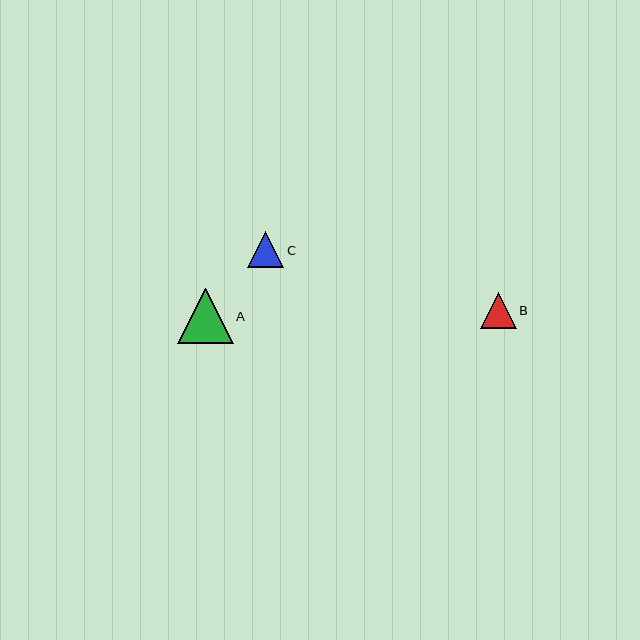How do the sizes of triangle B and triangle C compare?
Triangle B and triangle C are approximately the same size.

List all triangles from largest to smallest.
From largest to smallest: A, B, C.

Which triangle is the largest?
Triangle A is the largest with a size of approximately 56 pixels.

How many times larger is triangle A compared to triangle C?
Triangle A is approximately 1.6 times the size of triangle C.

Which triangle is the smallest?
Triangle C is the smallest with a size of approximately 36 pixels.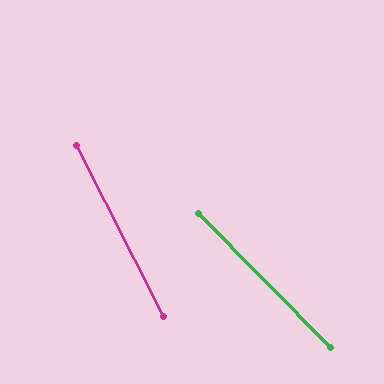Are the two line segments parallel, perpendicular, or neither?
Neither parallel nor perpendicular — they differ by about 18°.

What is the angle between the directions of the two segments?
Approximately 18 degrees.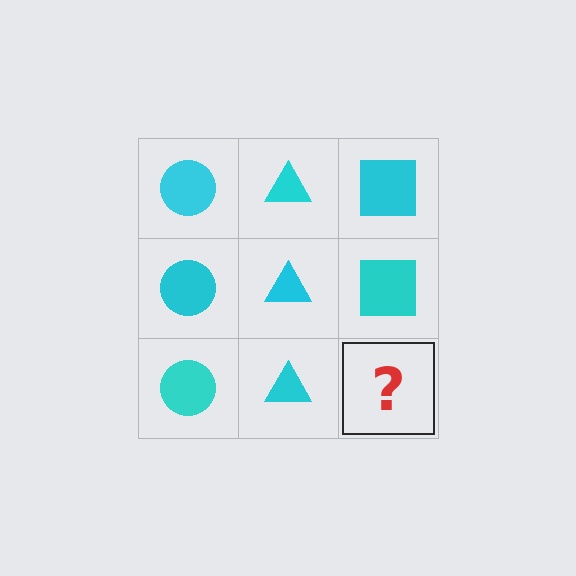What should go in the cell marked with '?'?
The missing cell should contain a cyan square.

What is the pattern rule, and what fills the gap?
The rule is that each column has a consistent shape. The gap should be filled with a cyan square.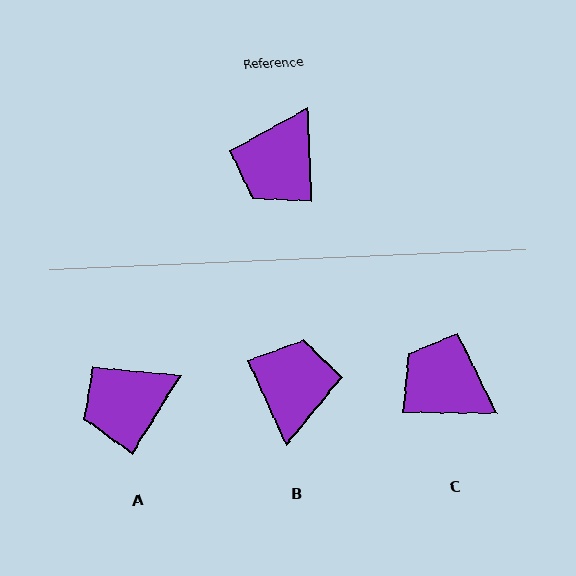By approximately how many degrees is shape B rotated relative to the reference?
Approximately 158 degrees clockwise.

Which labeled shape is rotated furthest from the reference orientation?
B, about 158 degrees away.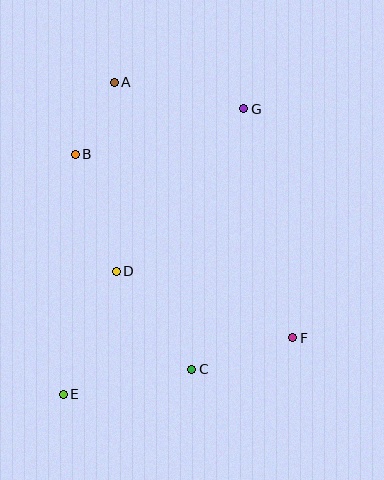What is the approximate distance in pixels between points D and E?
The distance between D and E is approximately 134 pixels.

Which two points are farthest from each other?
Points E and G are farthest from each other.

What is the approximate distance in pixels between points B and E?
The distance between B and E is approximately 240 pixels.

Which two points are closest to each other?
Points A and B are closest to each other.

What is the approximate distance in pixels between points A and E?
The distance between A and E is approximately 316 pixels.